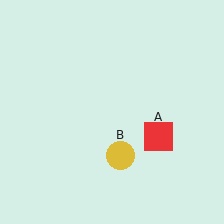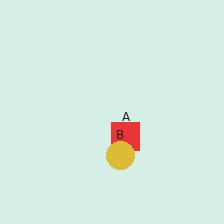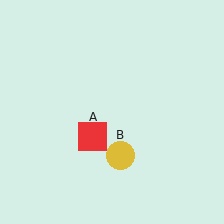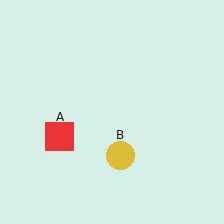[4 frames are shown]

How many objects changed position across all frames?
1 object changed position: red square (object A).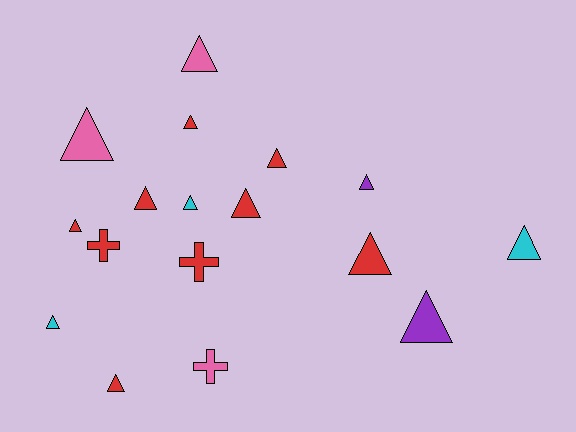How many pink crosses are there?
There is 1 pink cross.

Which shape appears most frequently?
Triangle, with 14 objects.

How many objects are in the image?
There are 17 objects.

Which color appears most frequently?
Red, with 9 objects.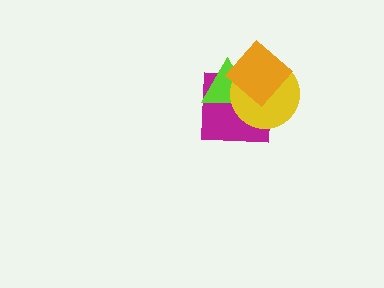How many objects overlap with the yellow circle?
3 objects overlap with the yellow circle.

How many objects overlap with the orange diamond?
3 objects overlap with the orange diamond.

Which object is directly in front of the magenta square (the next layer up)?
The lime triangle is directly in front of the magenta square.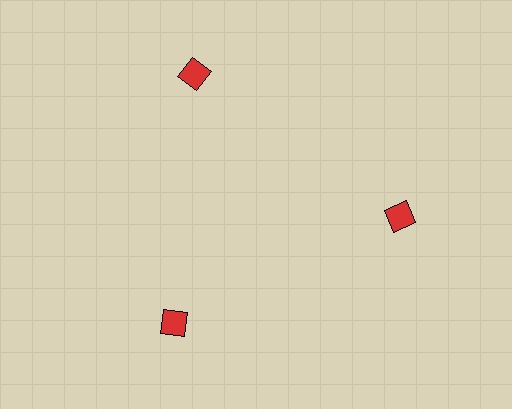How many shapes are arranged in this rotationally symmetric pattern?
There are 3 shapes, arranged in 3 groups of 1.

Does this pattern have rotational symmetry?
Yes, this pattern has 3-fold rotational symmetry. It looks the same after rotating 120 degrees around the center.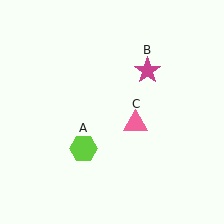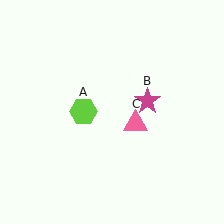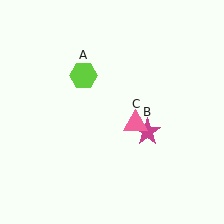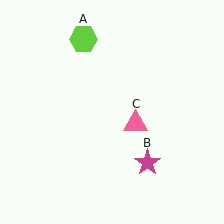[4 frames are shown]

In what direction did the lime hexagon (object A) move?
The lime hexagon (object A) moved up.